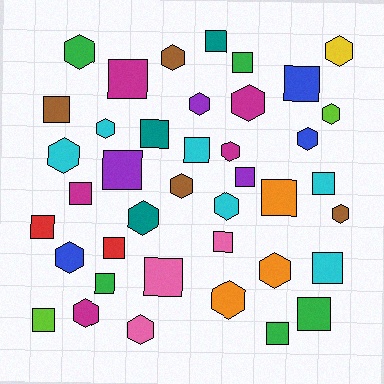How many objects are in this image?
There are 40 objects.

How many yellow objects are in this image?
There is 1 yellow object.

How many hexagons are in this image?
There are 19 hexagons.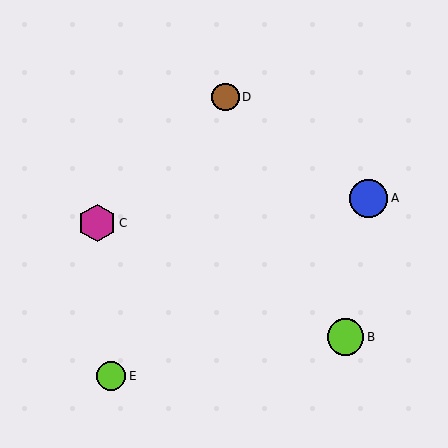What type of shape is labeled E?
Shape E is a lime circle.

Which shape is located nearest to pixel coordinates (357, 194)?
The blue circle (labeled A) at (369, 198) is nearest to that location.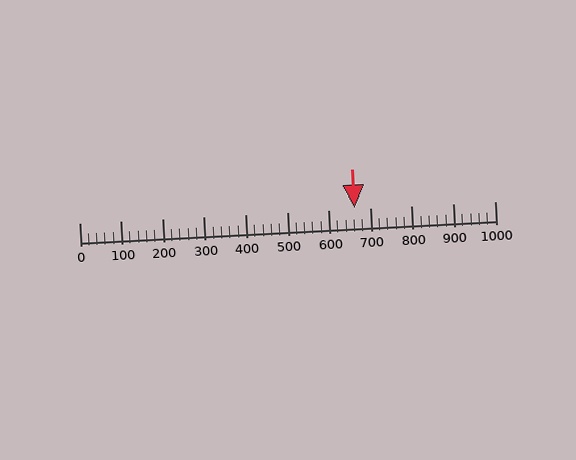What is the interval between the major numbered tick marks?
The major tick marks are spaced 100 units apart.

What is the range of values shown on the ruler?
The ruler shows values from 0 to 1000.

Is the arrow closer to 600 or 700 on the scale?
The arrow is closer to 700.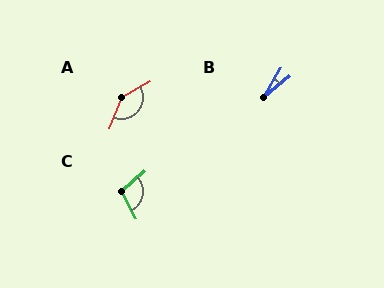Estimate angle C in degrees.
Approximately 104 degrees.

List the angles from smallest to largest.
B (19°), C (104°), A (139°).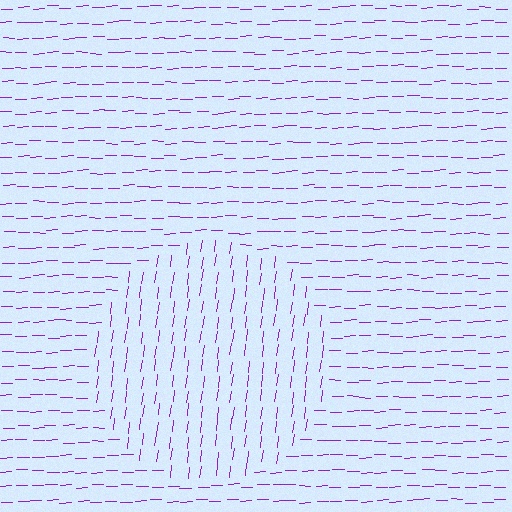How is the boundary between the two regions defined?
The boundary is defined purely by a change in line orientation (approximately 81 degrees difference). All lines are the same color and thickness.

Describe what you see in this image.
The image is filled with small purple line segments. A circle region in the image has lines oriented differently from the surrounding lines, creating a visible texture boundary.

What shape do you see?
I see a circle.